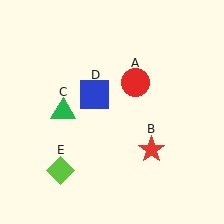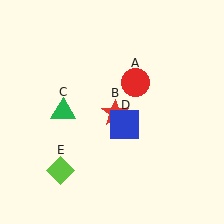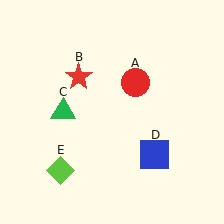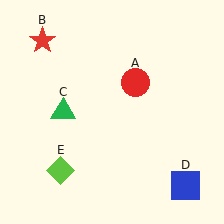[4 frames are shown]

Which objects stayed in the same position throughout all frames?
Red circle (object A) and green triangle (object C) and lime diamond (object E) remained stationary.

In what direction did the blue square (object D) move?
The blue square (object D) moved down and to the right.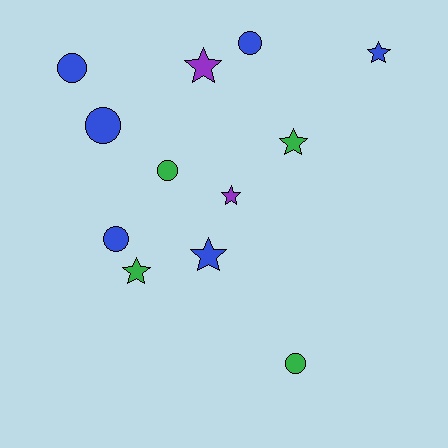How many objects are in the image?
There are 12 objects.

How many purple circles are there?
There are no purple circles.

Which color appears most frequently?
Blue, with 6 objects.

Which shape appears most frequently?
Circle, with 6 objects.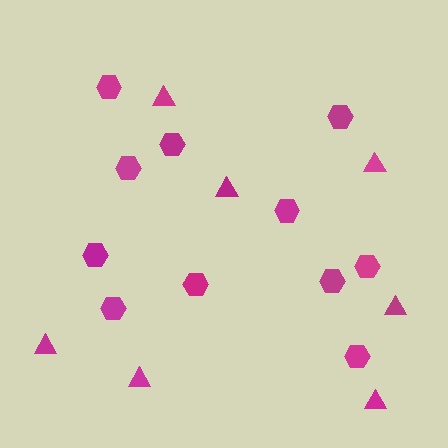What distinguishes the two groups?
There are 2 groups: one group of triangles (7) and one group of hexagons (11).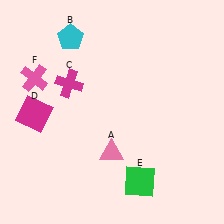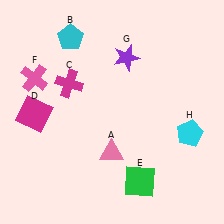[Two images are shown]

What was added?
A purple star (G), a cyan pentagon (H) were added in Image 2.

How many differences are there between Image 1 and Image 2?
There are 2 differences between the two images.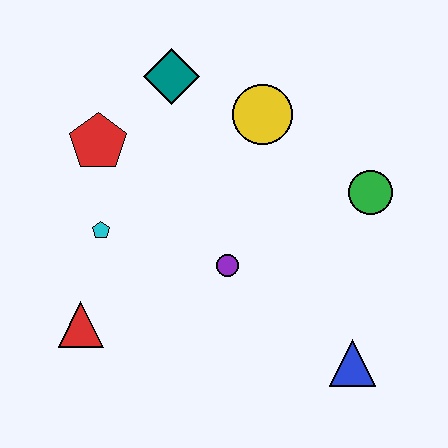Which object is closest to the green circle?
The yellow circle is closest to the green circle.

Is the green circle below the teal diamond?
Yes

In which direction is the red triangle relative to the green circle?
The red triangle is to the left of the green circle.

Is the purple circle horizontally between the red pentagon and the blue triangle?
Yes